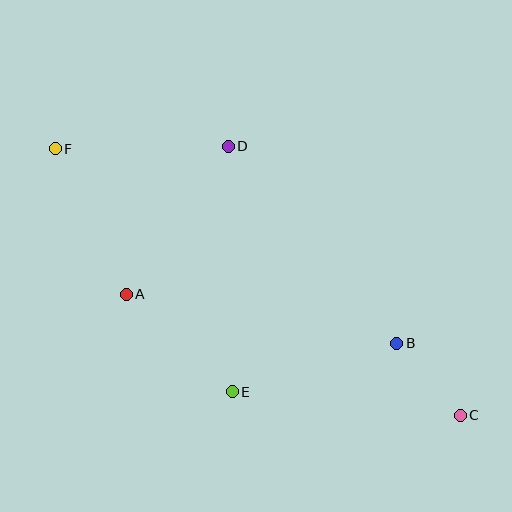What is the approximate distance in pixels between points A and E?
The distance between A and E is approximately 144 pixels.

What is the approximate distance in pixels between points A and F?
The distance between A and F is approximately 162 pixels.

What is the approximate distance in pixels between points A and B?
The distance between A and B is approximately 275 pixels.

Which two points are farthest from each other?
Points C and F are farthest from each other.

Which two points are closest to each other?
Points B and C are closest to each other.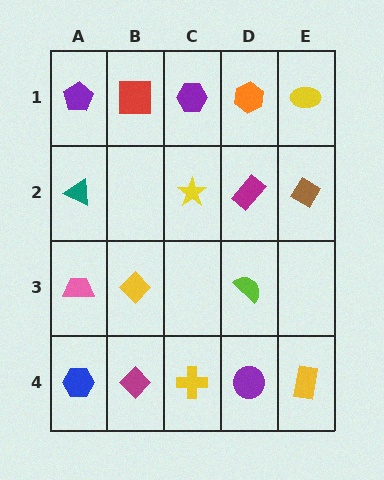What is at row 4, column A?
A blue hexagon.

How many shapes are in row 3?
3 shapes.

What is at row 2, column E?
A brown diamond.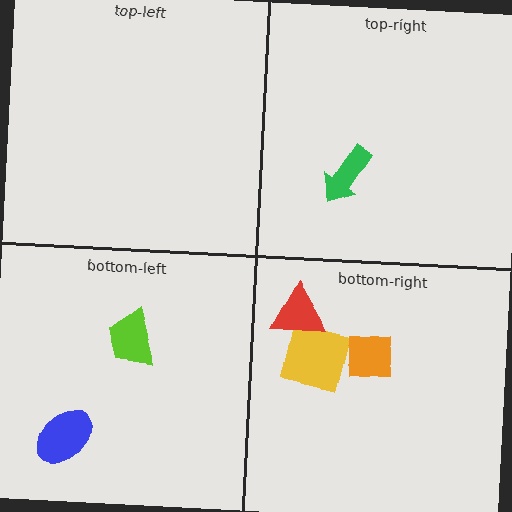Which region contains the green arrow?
The top-right region.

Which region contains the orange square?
The bottom-right region.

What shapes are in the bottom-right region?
The yellow square, the red triangle, the orange square.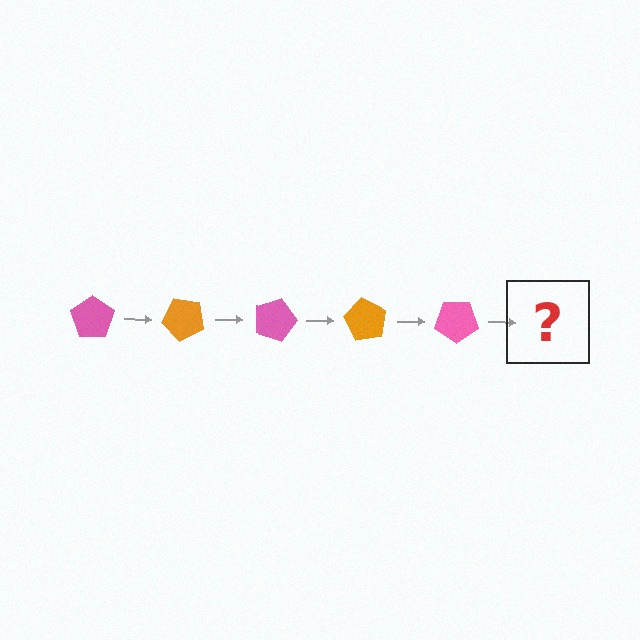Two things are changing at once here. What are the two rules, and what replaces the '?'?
The two rules are that it rotates 45 degrees each step and the color cycles through pink and orange. The '?' should be an orange pentagon, rotated 225 degrees from the start.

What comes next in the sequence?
The next element should be an orange pentagon, rotated 225 degrees from the start.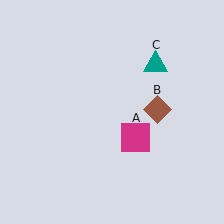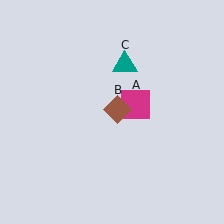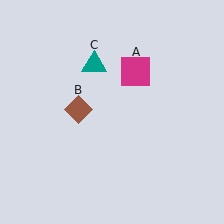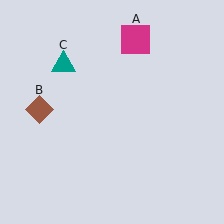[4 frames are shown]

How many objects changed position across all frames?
3 objects changed position: magenta square (object A), brown diamond (object B), teal triangle (object C).